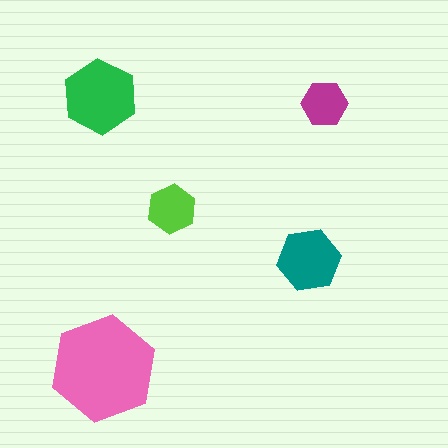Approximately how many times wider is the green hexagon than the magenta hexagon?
About 1.5 times wider.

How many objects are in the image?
There are 5 objects in the image.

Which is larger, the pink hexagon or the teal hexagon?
The pink one.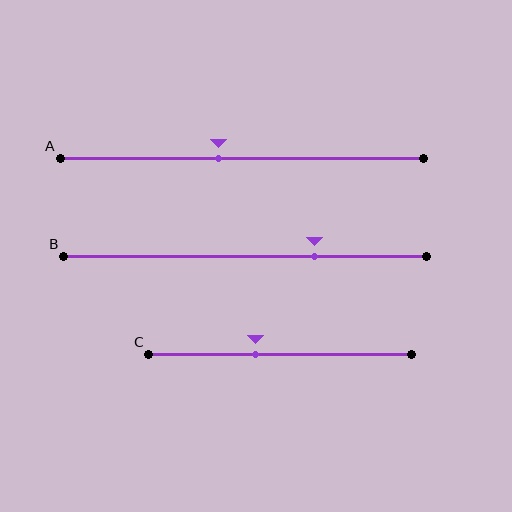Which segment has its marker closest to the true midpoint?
Segment A has its marker closest to the true midpoint.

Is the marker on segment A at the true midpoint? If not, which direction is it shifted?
No, the marker on segment A is shifted to the left by about 6% of the segment length.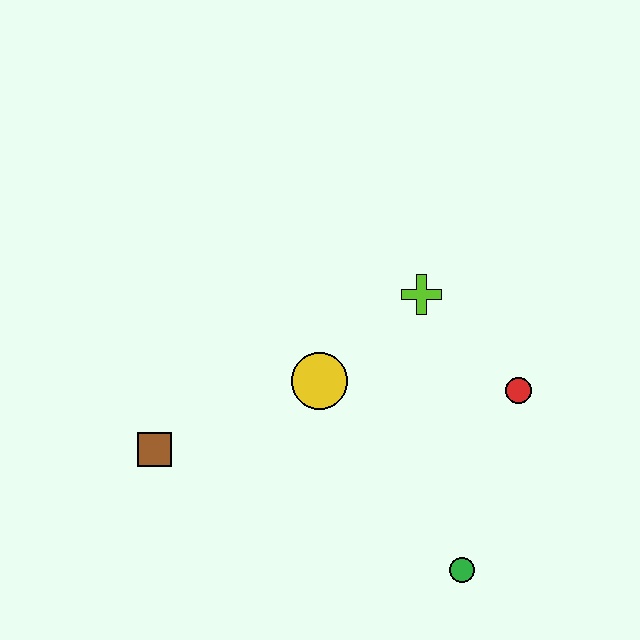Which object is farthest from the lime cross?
The brown square is farthest from the lime cross.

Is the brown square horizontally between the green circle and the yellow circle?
No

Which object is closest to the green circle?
The red circle is closest to the green circle.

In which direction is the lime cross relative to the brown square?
The lime cross is to the right of the brown square.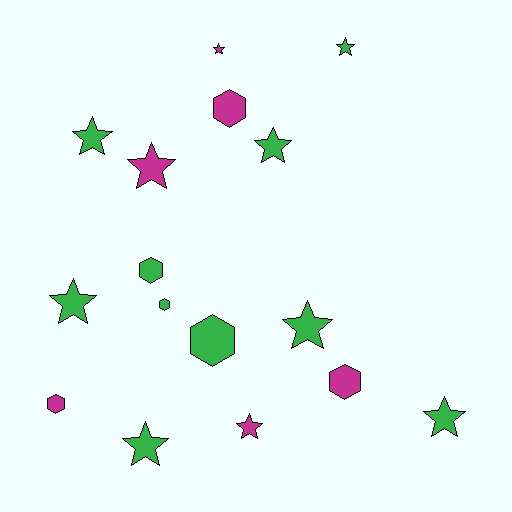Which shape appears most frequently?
Star, with 10 objects.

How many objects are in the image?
There are 16 objects.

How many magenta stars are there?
There are 3 magenta stars.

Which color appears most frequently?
Green, with 10 objects.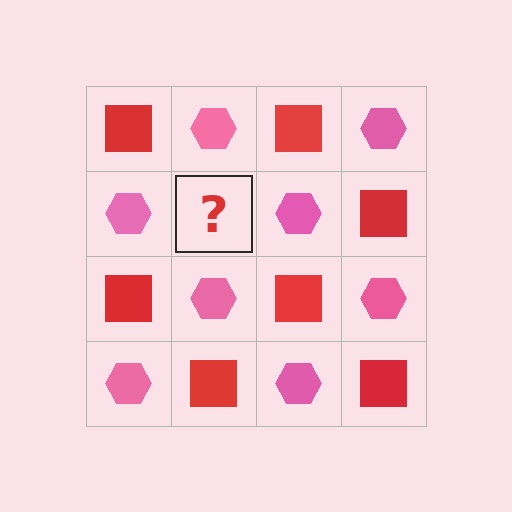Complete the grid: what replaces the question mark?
The question mark should be replaced with a red square.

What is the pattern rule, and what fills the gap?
The rule is that it alternates red square and pink hexagon in a checkerboard pattern. The gap should be filled with a red square.